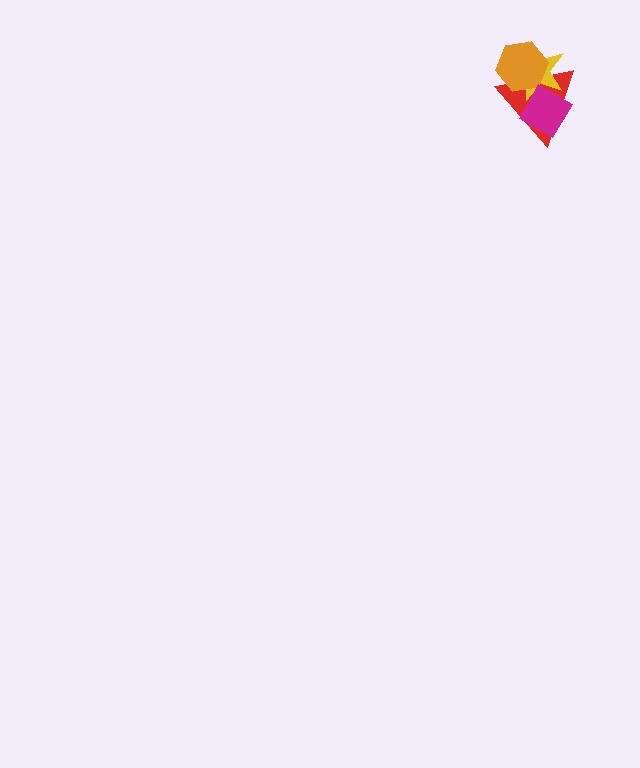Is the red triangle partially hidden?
Yes, it is partially covered by another shape.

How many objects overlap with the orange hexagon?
2 objects overlap with the orange hexagon.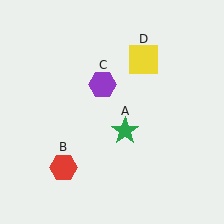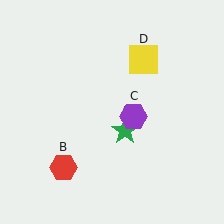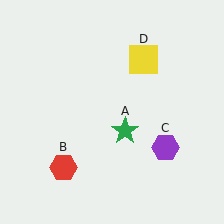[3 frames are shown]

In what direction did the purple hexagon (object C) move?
The purple hexagon (object C) moved down and to the right.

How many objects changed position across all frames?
1 object changed position: purple hexagon (object C).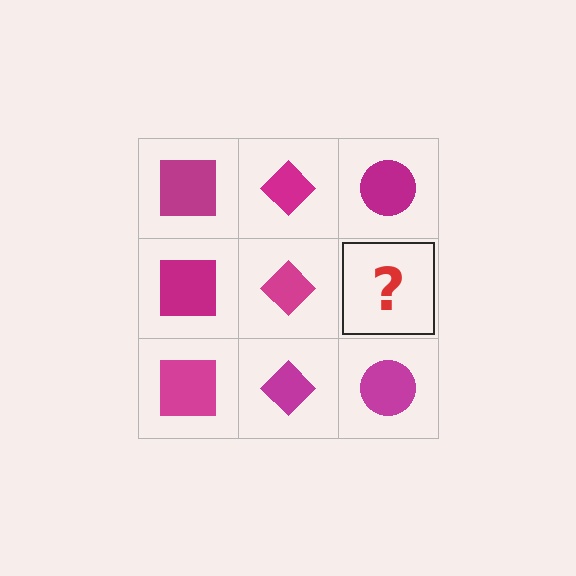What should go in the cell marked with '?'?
The missing cell should contain a magenta circle.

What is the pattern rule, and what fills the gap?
The rule is that each column has a consistent shape. The gap should be filled with a magenta circle.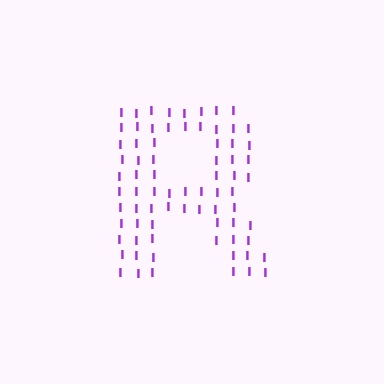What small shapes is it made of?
It is made of small letter I's.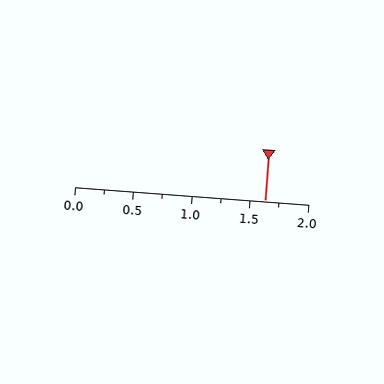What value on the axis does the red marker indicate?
The marker indicates approximately 1.62.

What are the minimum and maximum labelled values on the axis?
The axis runs from 0.0 to 2.0.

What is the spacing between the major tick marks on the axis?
The major ticks are spaced 0.5 apart.